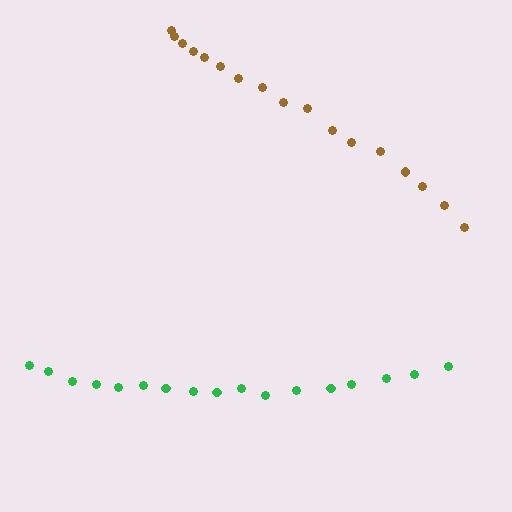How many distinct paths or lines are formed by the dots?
There are 2 distinct paths.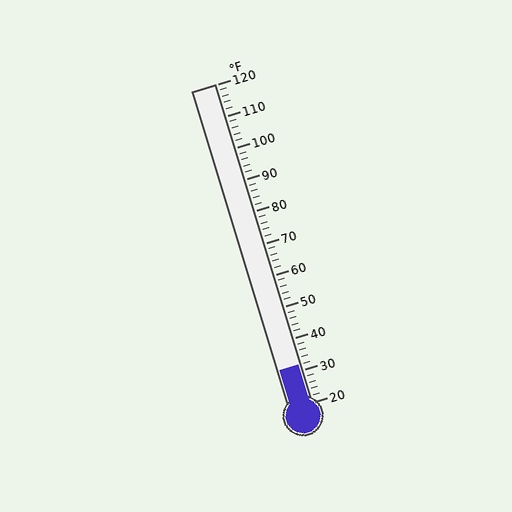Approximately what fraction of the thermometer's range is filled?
The thermometer is filled to approximately 10% of its range.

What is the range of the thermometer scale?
The thermometer scale ranges from 20°F to 120°F.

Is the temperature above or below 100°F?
The temperature is below 100°F.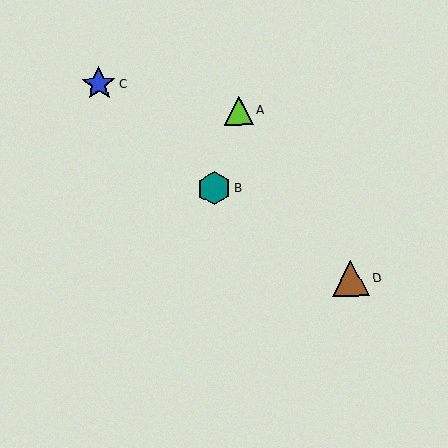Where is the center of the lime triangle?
The center of the lime triangle is at (239, 111).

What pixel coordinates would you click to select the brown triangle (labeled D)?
Click at (351, 278) to select the brown triangle D.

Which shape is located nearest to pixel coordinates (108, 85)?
The blue star (labeled C) at (99, 84) is nearest to that location.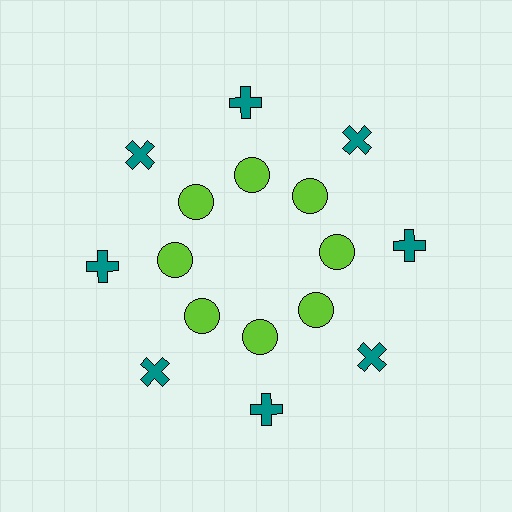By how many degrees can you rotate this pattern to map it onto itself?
The pattern maps onto itself every 45 degrees of rotation.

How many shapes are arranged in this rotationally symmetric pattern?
There are 16 shapes, arranged in 8 groups of 2.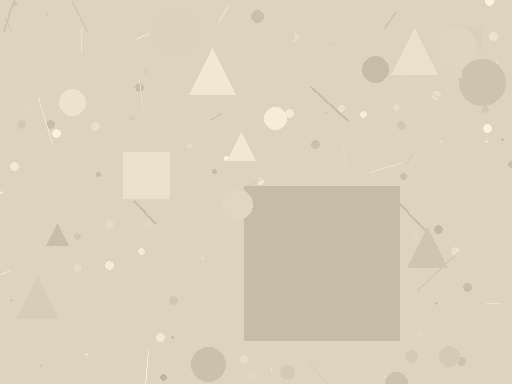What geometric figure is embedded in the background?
A square is embedded in the background.